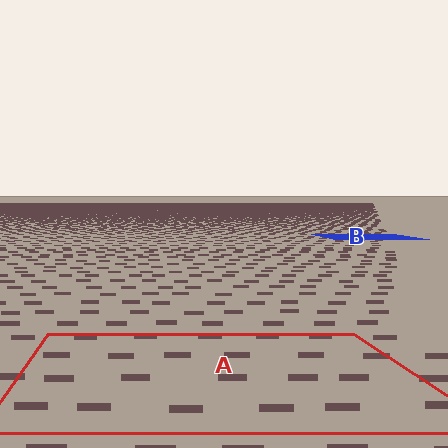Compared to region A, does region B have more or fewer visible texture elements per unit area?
Region B has more texture elements per unit area — they are packed more densely because it is farther away.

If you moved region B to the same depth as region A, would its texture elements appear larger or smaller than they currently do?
They would appear larger. At a closer depth, the same texture elements are projected at a bigger on-screen size.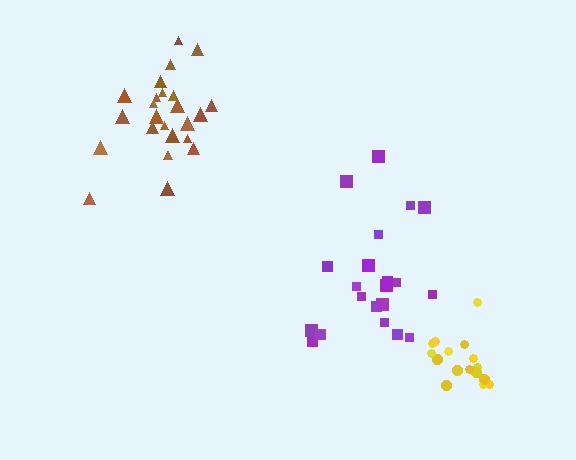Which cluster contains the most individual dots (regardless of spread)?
Brown (26).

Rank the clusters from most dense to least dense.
brown, yellow, purple.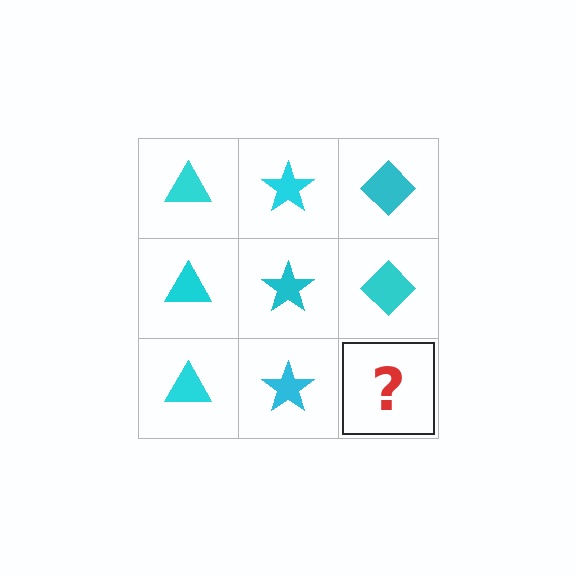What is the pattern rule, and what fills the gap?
The rule is that each column has a consistent shape. The gap should be filled with a cyan diamond.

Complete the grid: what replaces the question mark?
The question mark should be replaced with a cyan diamond.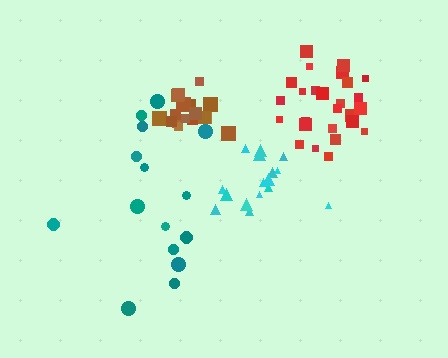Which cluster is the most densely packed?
Brown.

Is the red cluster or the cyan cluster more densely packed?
Red.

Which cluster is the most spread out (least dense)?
Teal.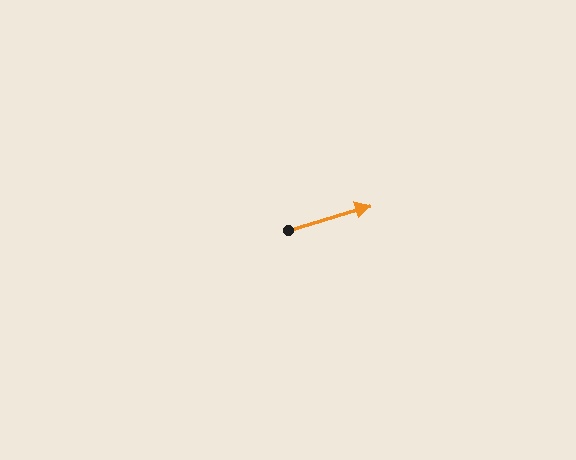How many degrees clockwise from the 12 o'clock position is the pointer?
Approximately 73 degrees.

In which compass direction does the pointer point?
East.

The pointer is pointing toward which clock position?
Roughly 2 o'clock.